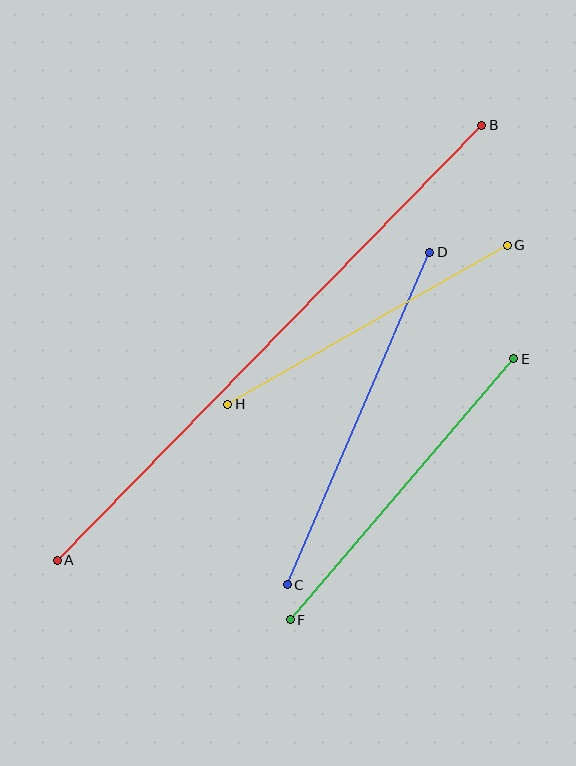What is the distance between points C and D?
The distance is approximately 362 pixels.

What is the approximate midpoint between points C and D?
The midpoint is at approximately (359, 418) pixels.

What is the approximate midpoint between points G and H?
The midpoint is at approximately (367, 325) pixels.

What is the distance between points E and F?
The distance is approximately 343 pixels.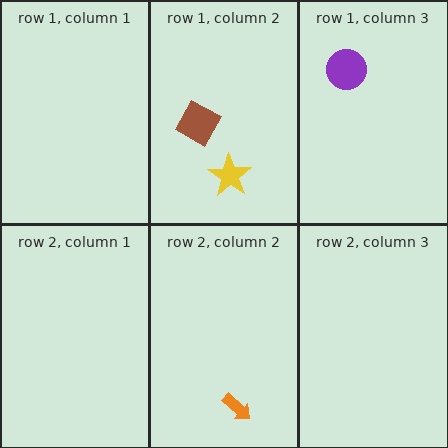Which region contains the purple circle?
The row 1, column 3 region.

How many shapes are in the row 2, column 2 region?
1.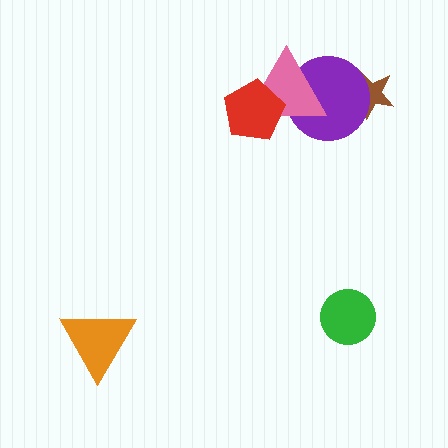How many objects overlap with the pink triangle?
2 objects overlap with the pink triangle.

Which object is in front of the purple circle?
The pink triangle is in front of the purple circle.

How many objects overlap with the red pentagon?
1 object overlaps with the red pentagon.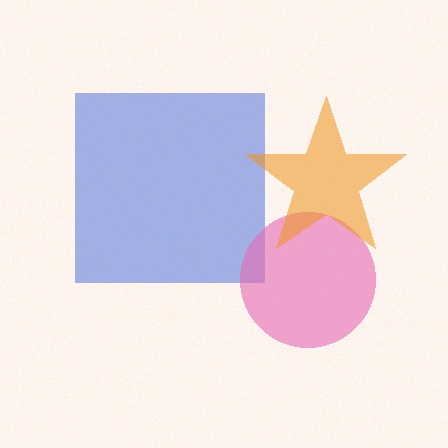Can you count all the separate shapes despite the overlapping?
Yes, there are 3 separate shapes.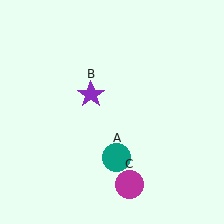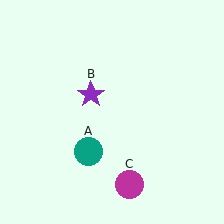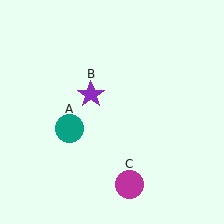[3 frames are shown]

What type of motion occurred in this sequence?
The teal circle (object A) rotated clockwise around the center of the scene.